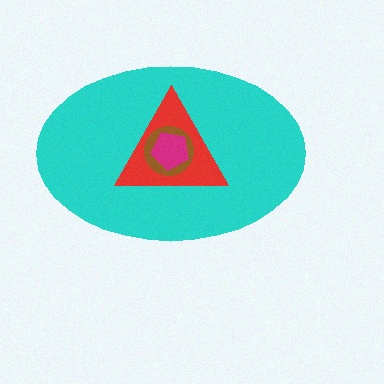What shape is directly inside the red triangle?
The brown circle.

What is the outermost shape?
The cyan ellipse.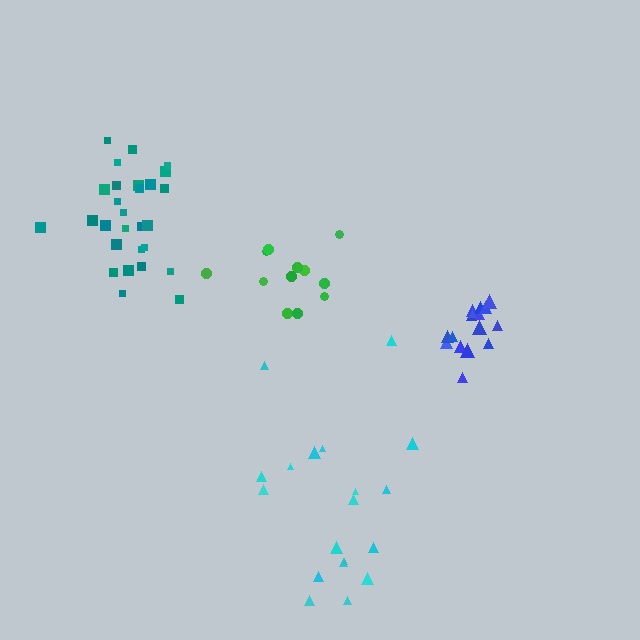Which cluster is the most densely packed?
Blue.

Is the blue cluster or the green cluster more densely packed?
Blue.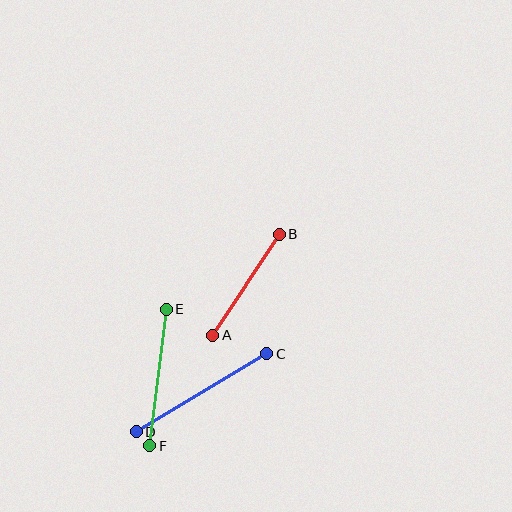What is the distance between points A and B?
The distance is approximately 121 pixels.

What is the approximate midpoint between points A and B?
The midpoint is at approximately (246, 285) pixels.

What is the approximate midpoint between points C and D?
The midpoint is at approximately (202, 393) pixels.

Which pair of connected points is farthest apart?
Points C and D are farthest apart.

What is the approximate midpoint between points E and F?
The midpoint is at approximately (158, 377) pixels.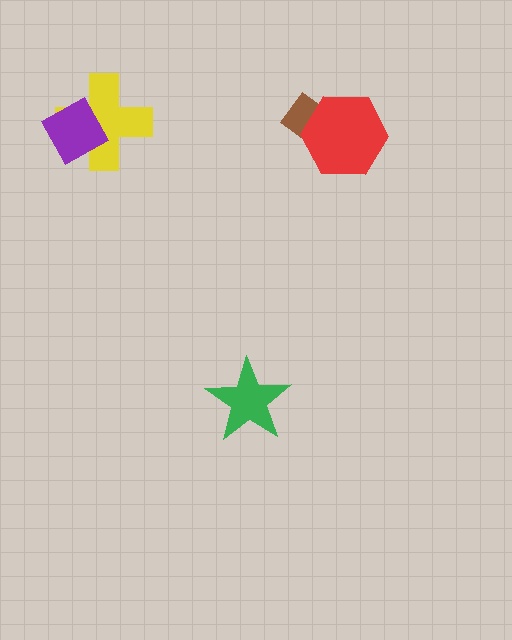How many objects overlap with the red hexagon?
1 object overlaps with the red hexagon.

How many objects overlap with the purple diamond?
1 object overlaps with the purple diamond.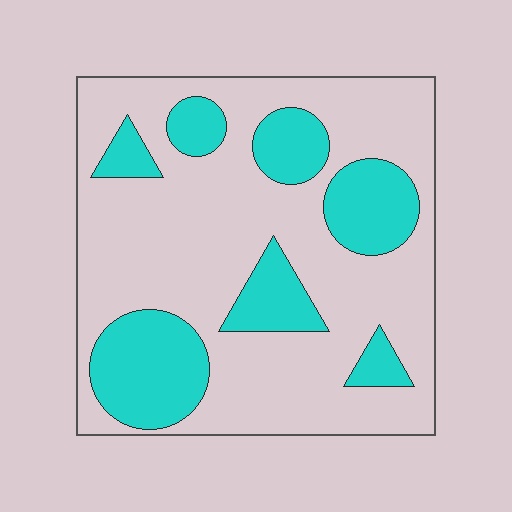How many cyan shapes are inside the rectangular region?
7.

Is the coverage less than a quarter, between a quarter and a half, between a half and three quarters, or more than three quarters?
Between a quarter and a half.